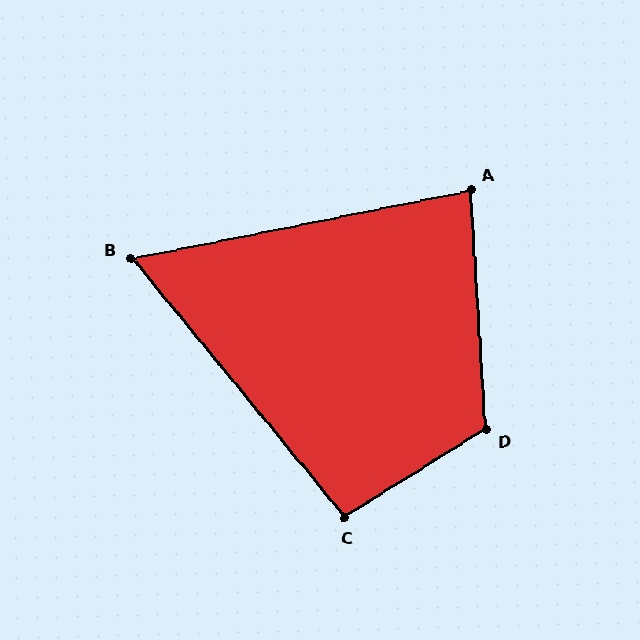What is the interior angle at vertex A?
Approximately 82 degrees (acute).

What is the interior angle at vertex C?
Approximately 98 degrees (obtuse).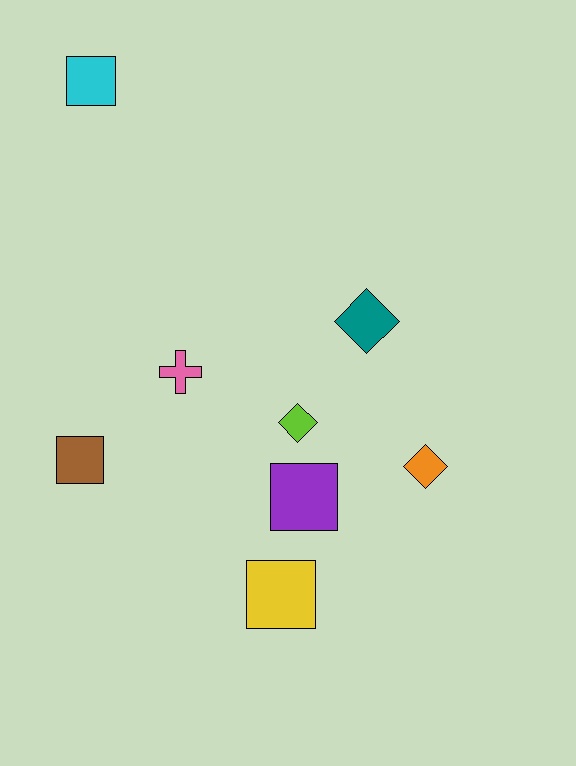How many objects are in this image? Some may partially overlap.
There are 8 objects.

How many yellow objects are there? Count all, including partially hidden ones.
There is 1 yellow object.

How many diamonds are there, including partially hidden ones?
There are 3 diamonds.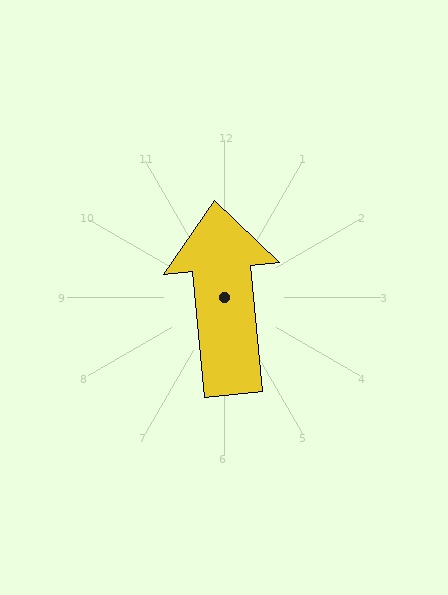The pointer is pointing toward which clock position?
Roughly 12 o'clock.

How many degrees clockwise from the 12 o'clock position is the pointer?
Approximately 354 degrees.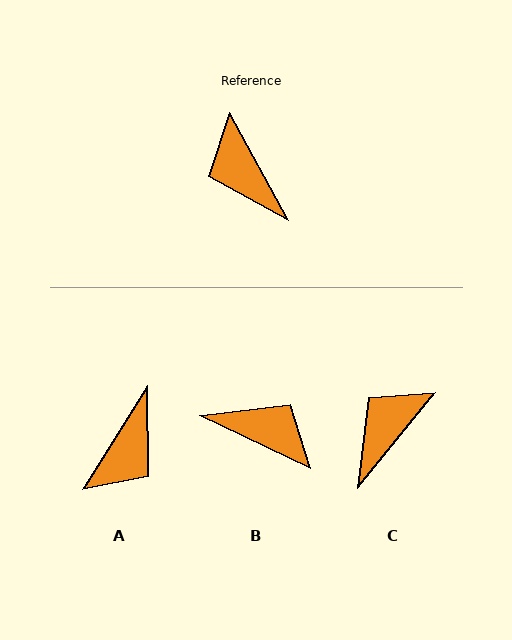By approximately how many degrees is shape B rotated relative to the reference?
Approximately 144 degrees clockwise.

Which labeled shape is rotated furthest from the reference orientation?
B, about 144 degrees away.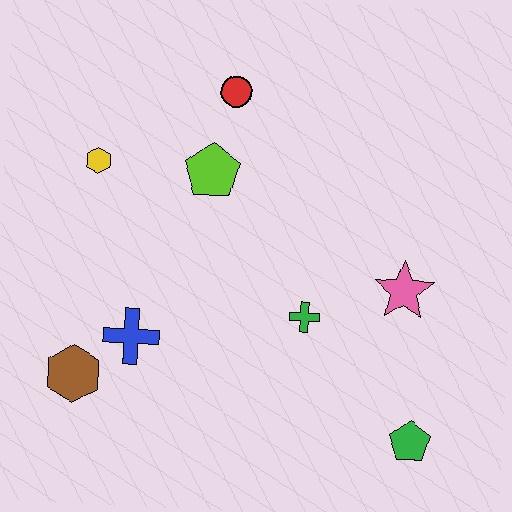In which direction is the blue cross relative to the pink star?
The blue cross is to the left of the pink star.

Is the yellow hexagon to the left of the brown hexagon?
No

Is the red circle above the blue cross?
Yes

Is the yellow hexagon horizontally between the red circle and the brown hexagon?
Yes